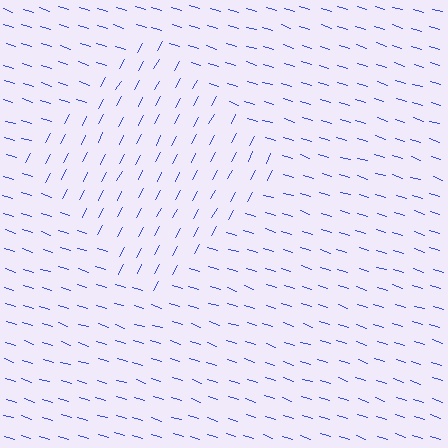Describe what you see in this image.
The image is filled with small blue line segments. A diamond region in the image has lines oriented differently from the surrounding lines, creating a visible texture boundary.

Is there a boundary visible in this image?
Yes, there is a texture boundary formed by a change in line orientation.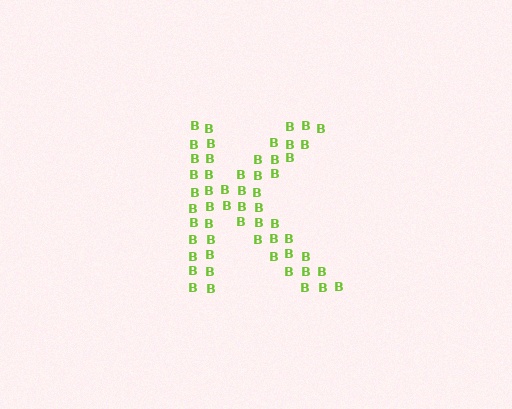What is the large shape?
The large shape is the letter K.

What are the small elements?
The small elements are letter B's.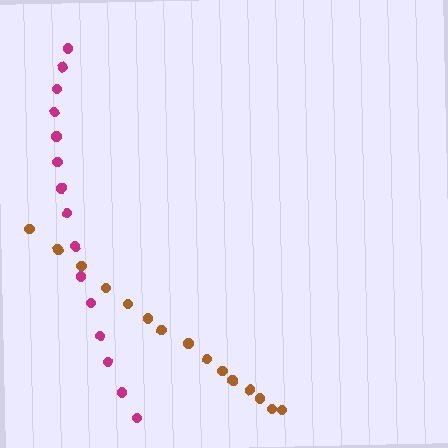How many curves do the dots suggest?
There are 2 distinct paths.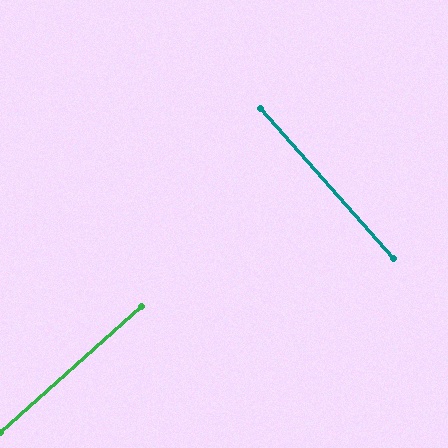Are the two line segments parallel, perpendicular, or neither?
Perpendicular — they meet at approximately 90°.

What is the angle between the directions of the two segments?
Approximately 90 degrees.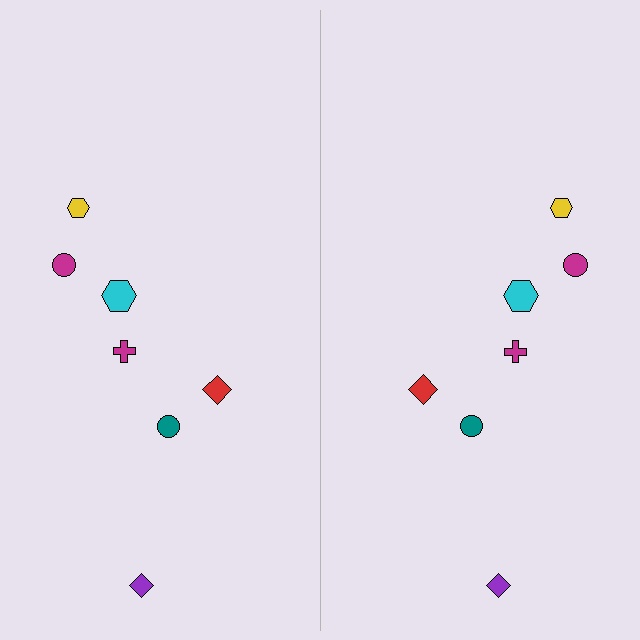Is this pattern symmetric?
Yes, this pattern has bilateral (reflection) symmetry.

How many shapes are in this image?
There are 14 shapes in this image.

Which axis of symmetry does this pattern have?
The pattern has a vertical axis of symmetry running through the center of the image.